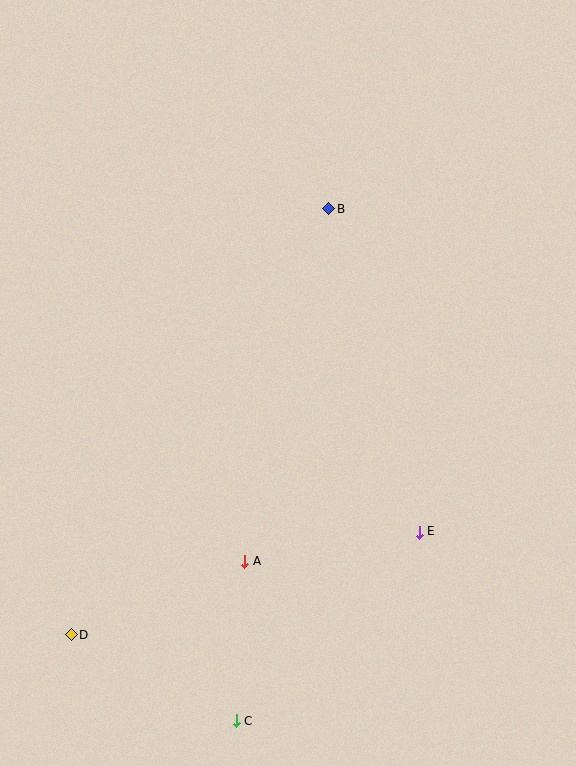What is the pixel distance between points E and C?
The distance between E and C is 263 pixels.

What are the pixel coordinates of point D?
Point D is at (71, 635).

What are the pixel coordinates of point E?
Point E is at (419, 532).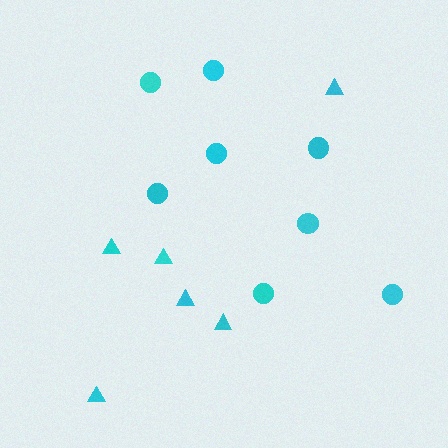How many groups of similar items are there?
There are 2 groups: one group of circles (8) and one group of triangles (6).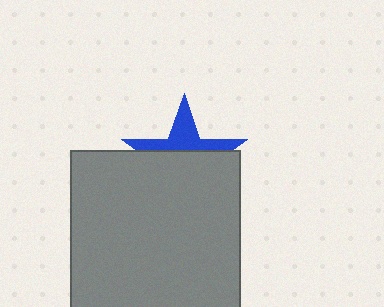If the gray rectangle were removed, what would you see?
You would see the complete blue star.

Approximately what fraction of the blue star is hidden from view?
Roughly 63% of the blue star is hidden behind the gray rectangle.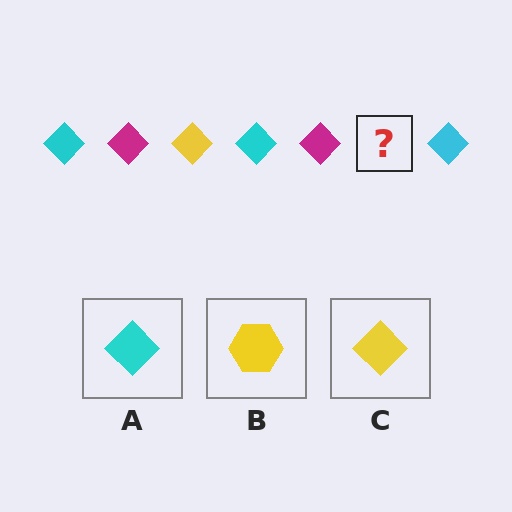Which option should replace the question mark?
Option C.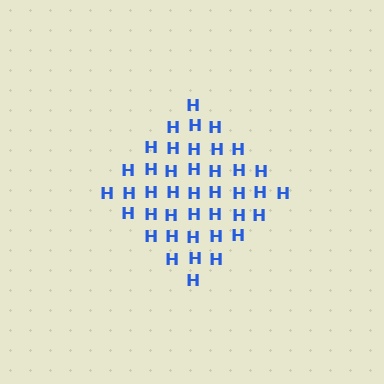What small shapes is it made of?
It is made of small letter H's.